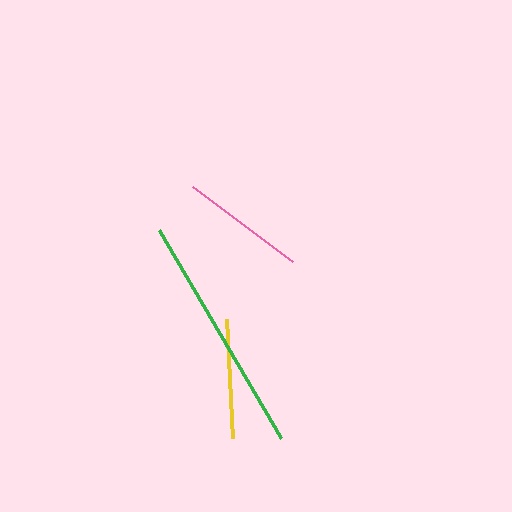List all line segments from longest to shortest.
From longest to shortest: green, pink, yellow.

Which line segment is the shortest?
The yellow line is the shortest at approximately 119 pixels.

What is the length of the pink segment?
The pink segment is approximately 126 pixels long.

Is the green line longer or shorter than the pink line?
The green line is longer than the pink line.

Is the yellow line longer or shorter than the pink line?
The pink line is longer than the yellow line.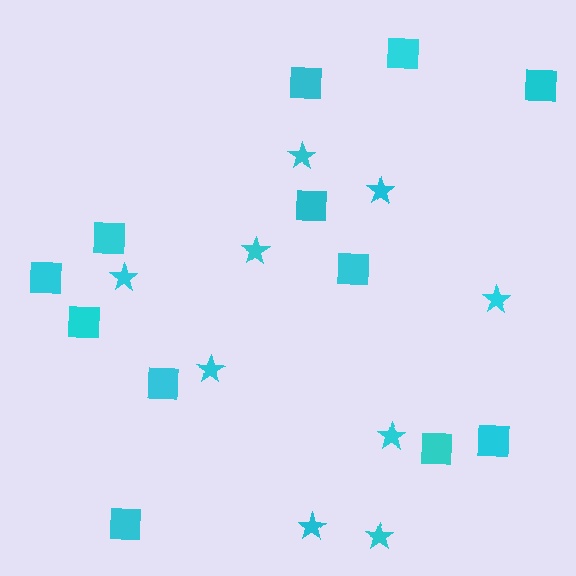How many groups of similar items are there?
There are 2 groups: one group of squares (12) and one group of stars (9).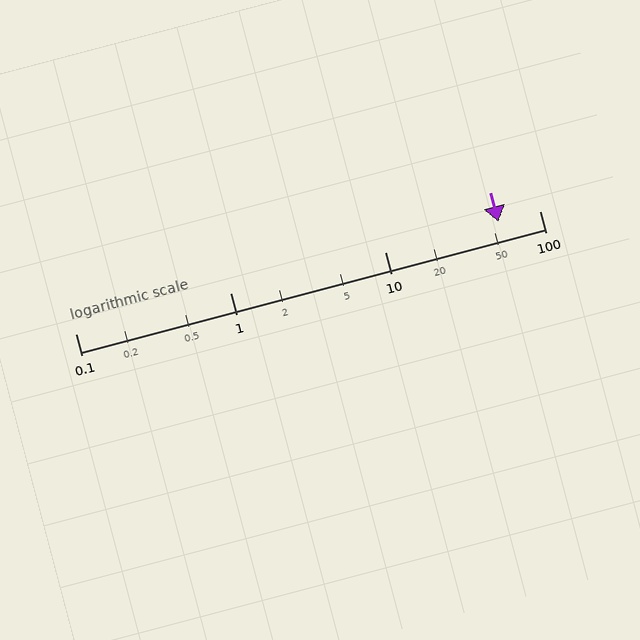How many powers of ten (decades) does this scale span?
The scale spans 3 decades, from 0.1 to 100.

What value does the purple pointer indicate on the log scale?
The pointer indicates approximately 54.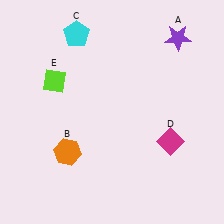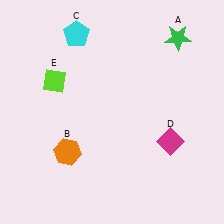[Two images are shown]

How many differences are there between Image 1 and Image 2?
There is 1 difference between the two images.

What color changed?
The star (A) changed from purple in Image 1 to green in Image 2.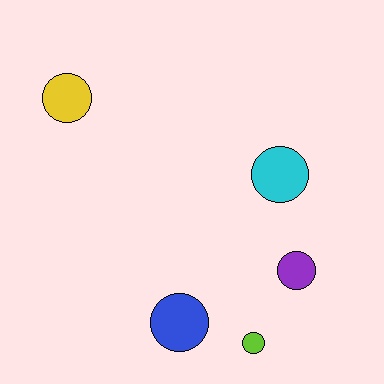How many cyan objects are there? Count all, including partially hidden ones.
There is 1 cyan object.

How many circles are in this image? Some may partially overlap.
There are 5 circles.